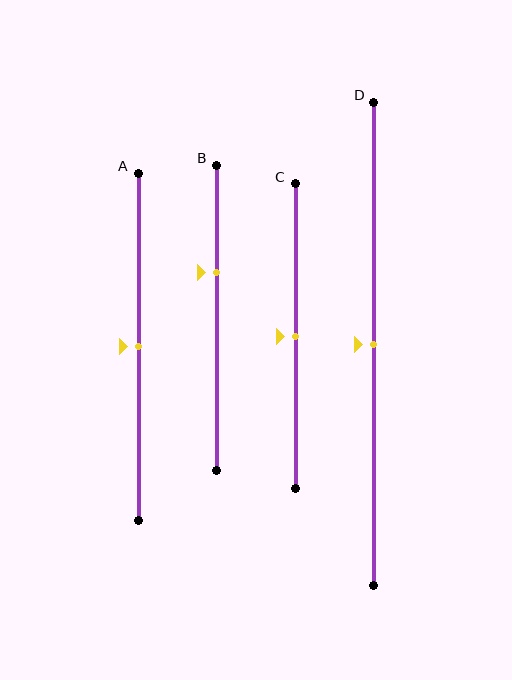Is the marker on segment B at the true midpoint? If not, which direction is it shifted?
No, the marker on segment B is shifted upward by about 15% of the segment length.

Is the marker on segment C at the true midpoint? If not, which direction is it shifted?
Yes, the marker on segment C is at the true midpoint.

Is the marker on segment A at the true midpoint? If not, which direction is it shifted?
Yes, the marker on segment A is at the true midpoint.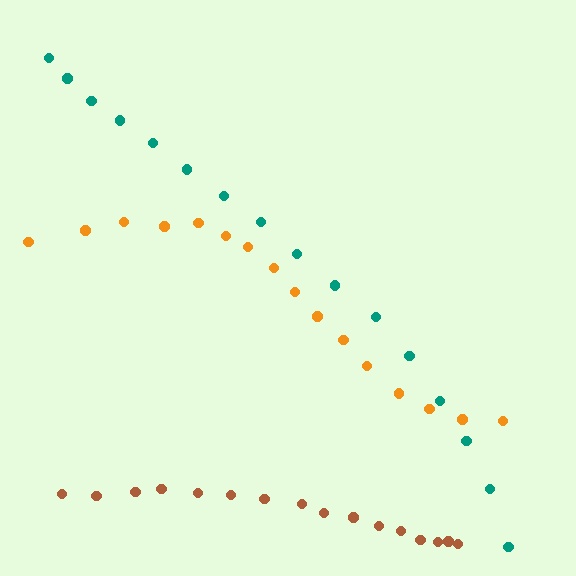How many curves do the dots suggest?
There are 3 distinct paths.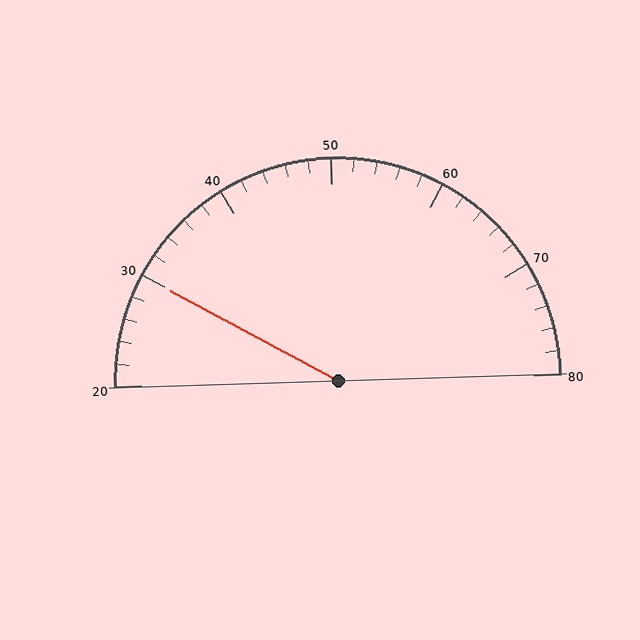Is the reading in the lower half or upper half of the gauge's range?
The reading is in the lower half of the range (20 to 80).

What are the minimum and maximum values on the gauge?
The gauge ranges from 20 to 80.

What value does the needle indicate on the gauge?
The needle indicates approximately 30.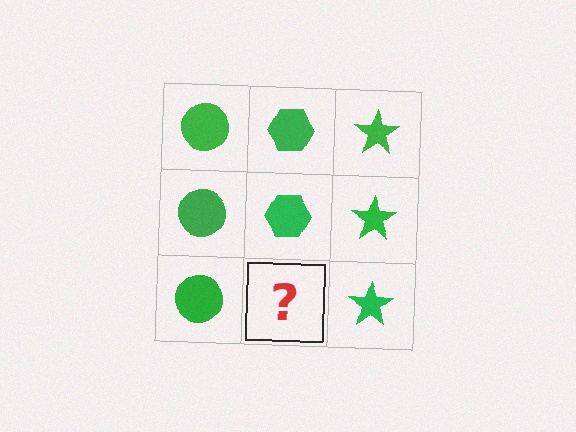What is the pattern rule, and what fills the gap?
The rule is that each column has a consistent shape. The gap should be filled with a green hexagon.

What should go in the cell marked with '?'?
The missing cell should contain a green hexagon.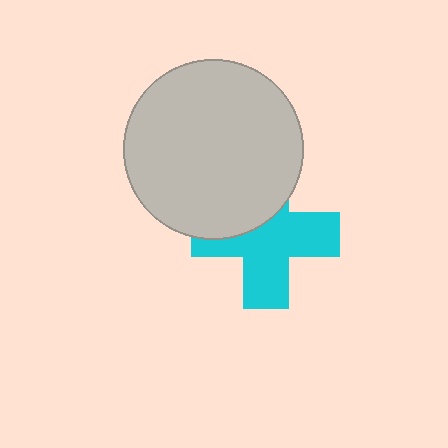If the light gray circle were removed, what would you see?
You would see the complete cyan cross.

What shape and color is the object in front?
The object in front is a light gray circle.